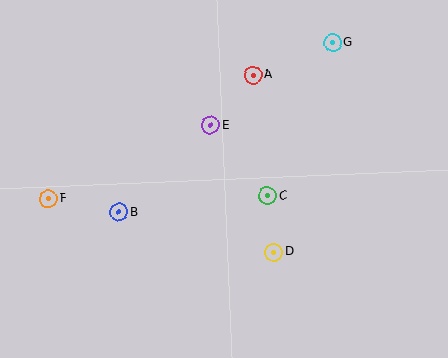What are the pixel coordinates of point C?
Point C is at (268, 196).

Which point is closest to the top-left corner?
Point F is closest to the top-left corner.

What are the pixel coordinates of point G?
Point G is at (333, 43).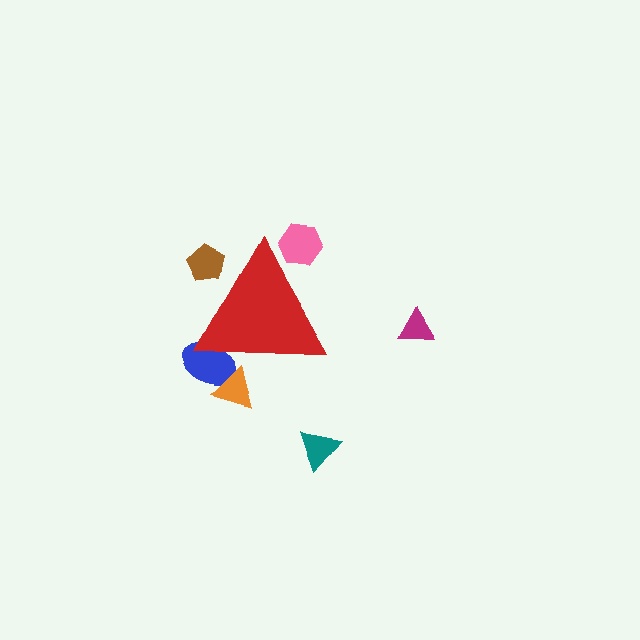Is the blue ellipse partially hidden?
Yes, the blue ellipse is partially hidden behind the red triangle.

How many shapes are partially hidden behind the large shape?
4 shapes are partially hidden.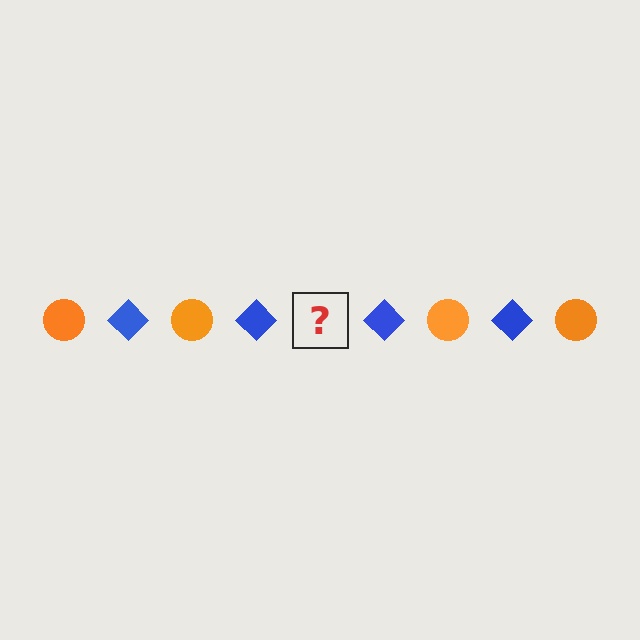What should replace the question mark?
The question mark should be replaced with an orange circle.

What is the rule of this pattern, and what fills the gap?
The rule is that the pattern alternates between orange circle and blue diamond. The gap should be filled with an orange circle.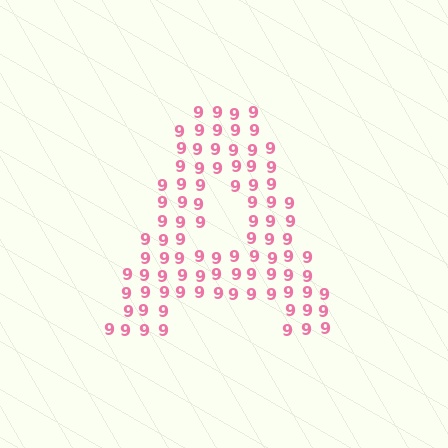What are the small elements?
The small elements are digit 9's.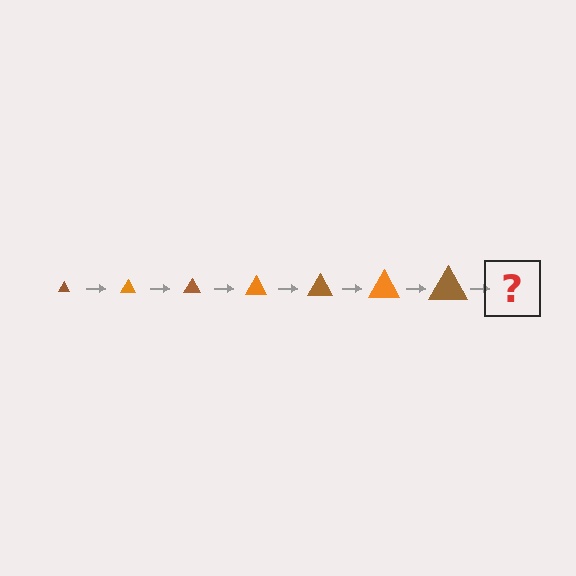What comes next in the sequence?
The next element should be an orange triangle, larger than the previous one.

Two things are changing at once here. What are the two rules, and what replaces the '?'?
The two rules are that the triangle grows larger each step and the color cycles through brown and orange. The '?' should be an orange triangle, larger than the previous one.